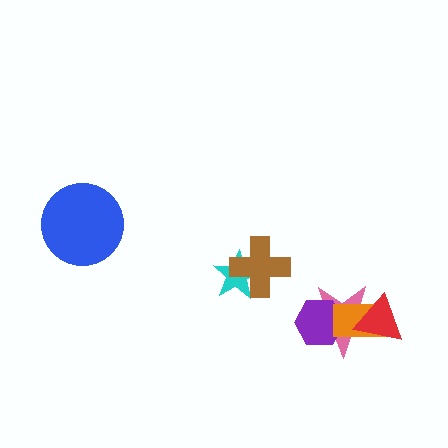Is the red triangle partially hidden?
No, no other shape covers it.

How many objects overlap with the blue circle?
0 objects overlap with the blue circle.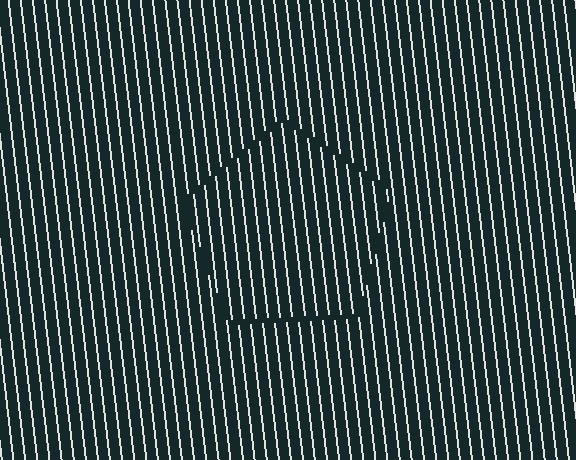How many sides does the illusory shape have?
5 sides — the line-ends trace a pentagon.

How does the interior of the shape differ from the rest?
The interior of the shape contains the same grating, shifted by half a period — the contour is defined by the phase discontinuity where line-ends from the inner and outer gratings abut.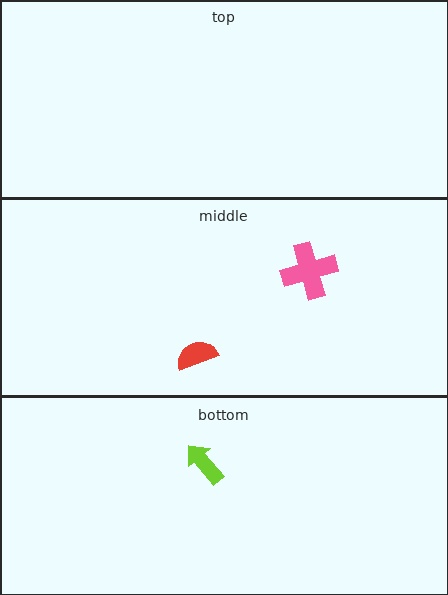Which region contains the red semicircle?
The middle region.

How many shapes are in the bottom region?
1.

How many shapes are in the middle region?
2.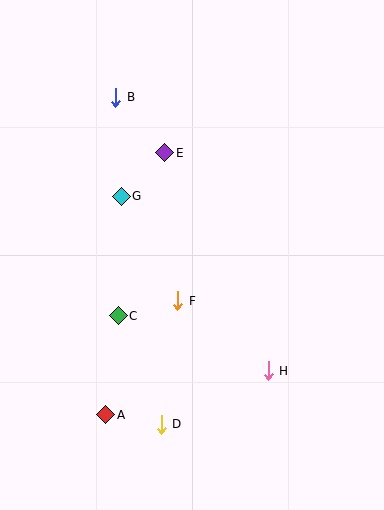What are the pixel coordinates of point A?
Point A is at (106, 415).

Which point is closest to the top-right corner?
Point E is closest to the top-right corner.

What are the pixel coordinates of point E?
Point E is at (165, 153).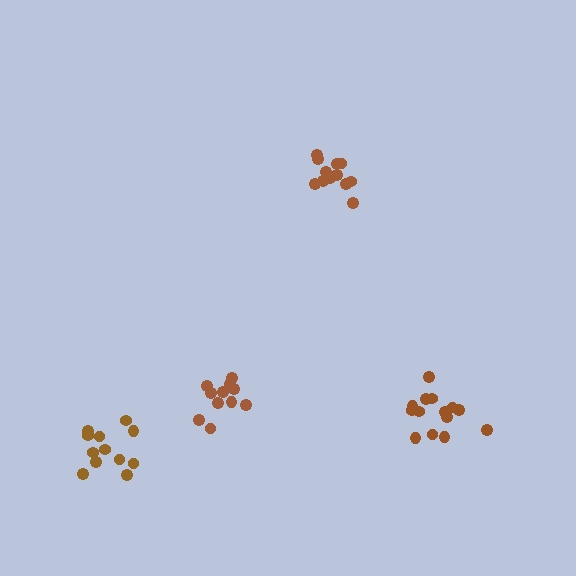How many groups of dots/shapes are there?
There are 4 groups.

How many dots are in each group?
Group 1: 14 dots, Group 2: 12 dots, Group 3: 11 dots, Group 4: 12 dots (49 total).